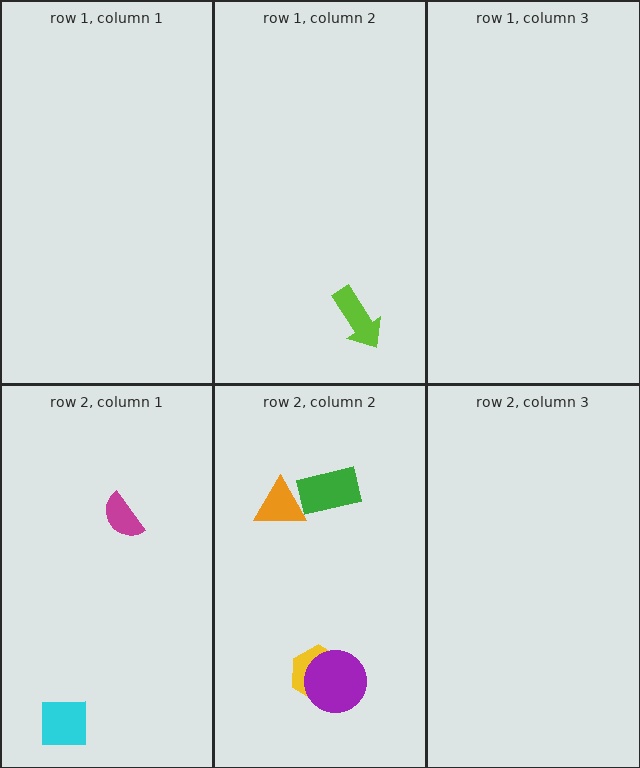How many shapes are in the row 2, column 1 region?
2.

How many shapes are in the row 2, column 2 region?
4.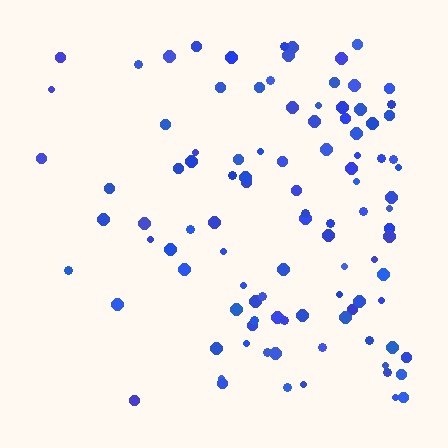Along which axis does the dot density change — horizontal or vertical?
Horizontal.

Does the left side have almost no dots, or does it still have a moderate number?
Still a moderate number, just noticeably fewer than the right.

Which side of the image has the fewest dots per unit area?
The left.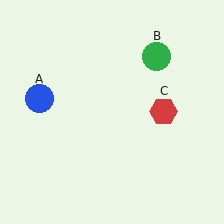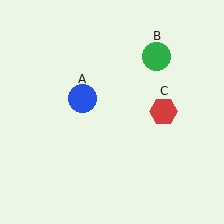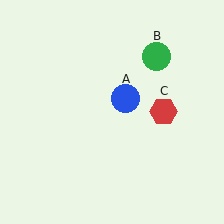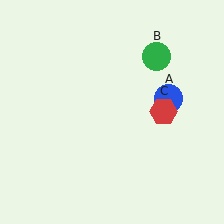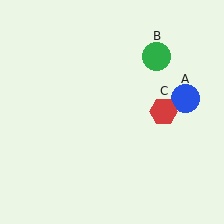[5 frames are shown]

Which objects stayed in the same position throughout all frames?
Green circle (object B) and red hexagon (object C) remained stationary.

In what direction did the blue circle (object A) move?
The blue circle (object A) moved right.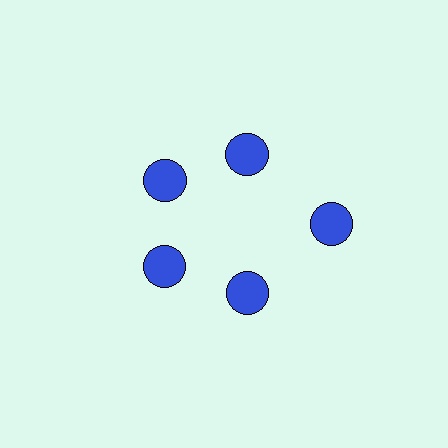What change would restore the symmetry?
The symmetry would be restored by moving it inward, back onto the ring so that all 5 circles sit at equal angles and equal distance from the center.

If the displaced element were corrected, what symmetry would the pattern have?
It would have 5-fold rotational symmetry — the pattern would map onto itself every 72 degrees.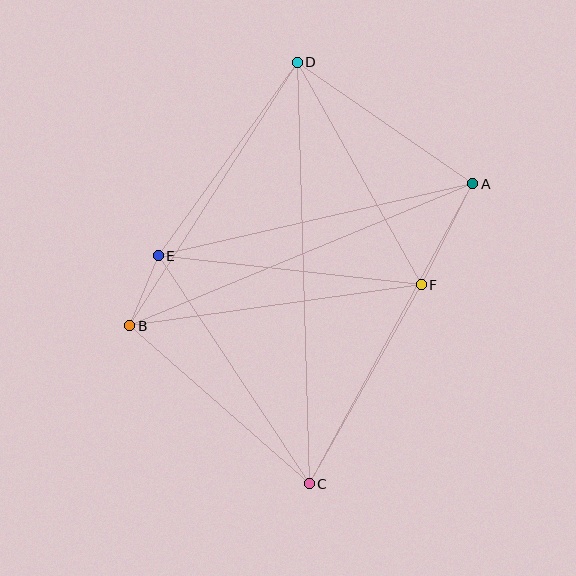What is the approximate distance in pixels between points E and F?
The distance between E and F is approximately 265 pixels.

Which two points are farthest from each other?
Points C and D are farthest from each other.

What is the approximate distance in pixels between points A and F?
The distance between A and F is approximately 113 pixels.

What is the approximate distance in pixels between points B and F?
The distance between B and F is approximately 294 pixels.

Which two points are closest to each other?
Points B and E are closest to each other.